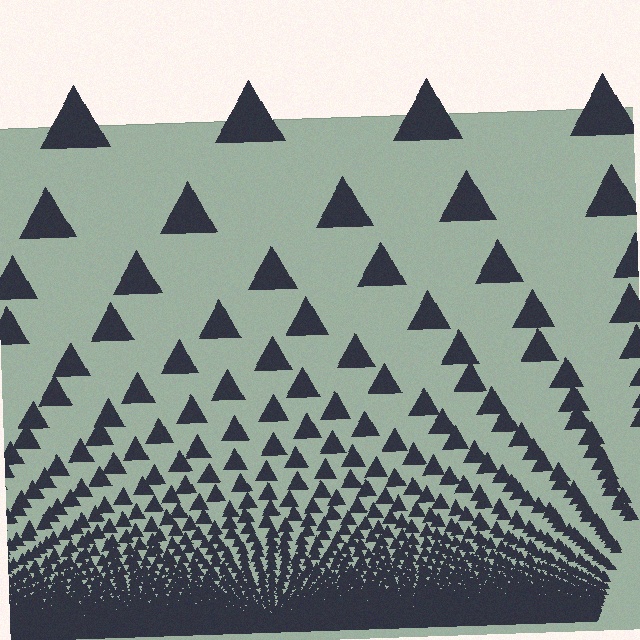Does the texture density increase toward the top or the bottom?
Density increases toward the bottom.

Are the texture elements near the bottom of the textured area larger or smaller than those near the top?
Smaller. The gradient is inverted — elements near the bottom are smaller and denser.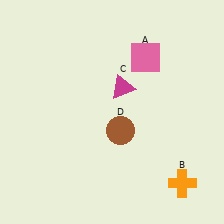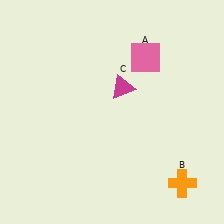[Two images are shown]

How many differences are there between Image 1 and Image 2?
There is 1 difference between the two images.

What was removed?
The brown circle (D) was removed in Image 2.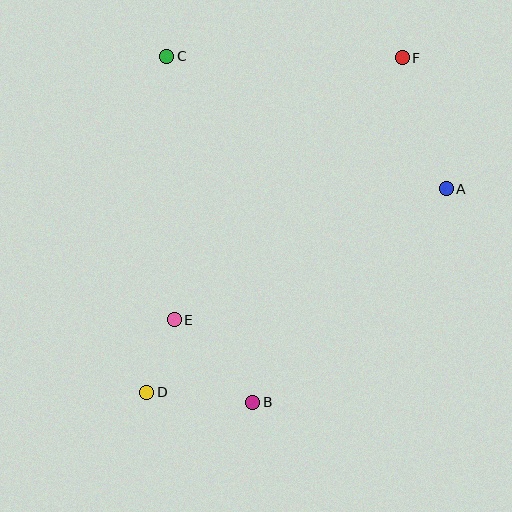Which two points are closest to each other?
Points D and E are closest to each other.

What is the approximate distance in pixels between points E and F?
The distance between E and F is approximately 347 pixels.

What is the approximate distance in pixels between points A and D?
The distance between A and D is approximately 362 pixels.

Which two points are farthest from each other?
Points D and F are farthest from each other.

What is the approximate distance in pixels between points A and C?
The distance between A and C is approximately 309 pixels.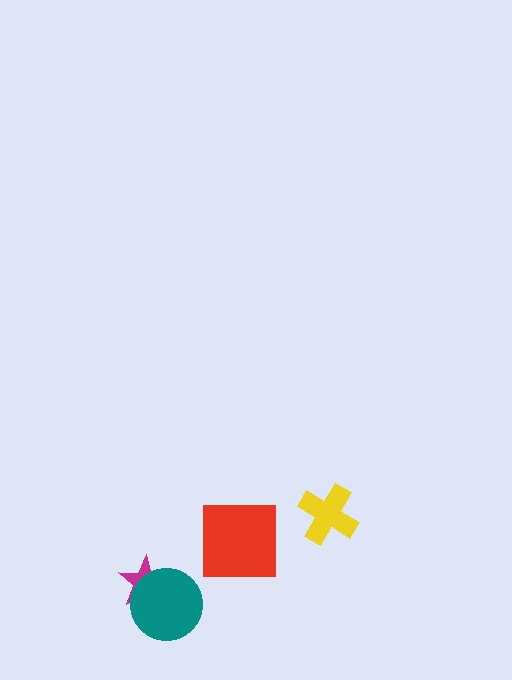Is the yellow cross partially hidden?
No, no other shape covers it.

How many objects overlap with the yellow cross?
0 objects overlap with the yellow cross.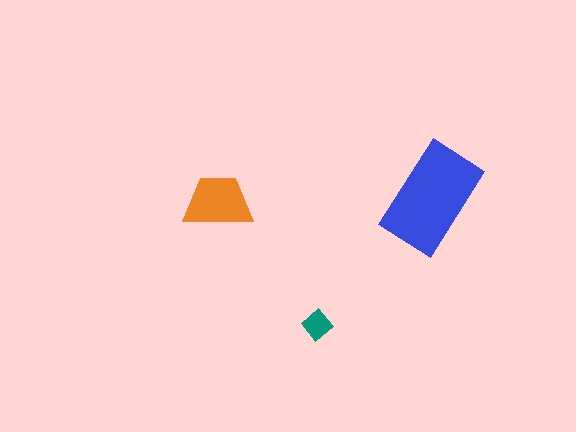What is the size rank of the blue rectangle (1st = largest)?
1st.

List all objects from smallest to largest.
The teal diamond, the orange trapezoid, the blue rectangle.